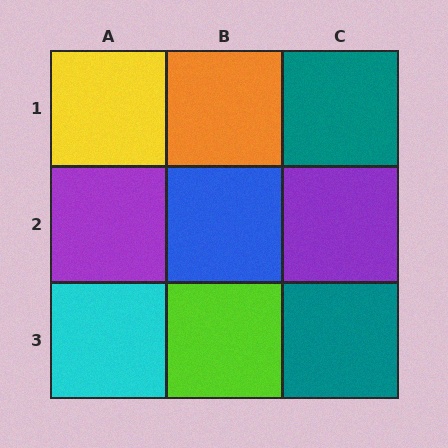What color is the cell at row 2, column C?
Purple.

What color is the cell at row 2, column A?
Purple.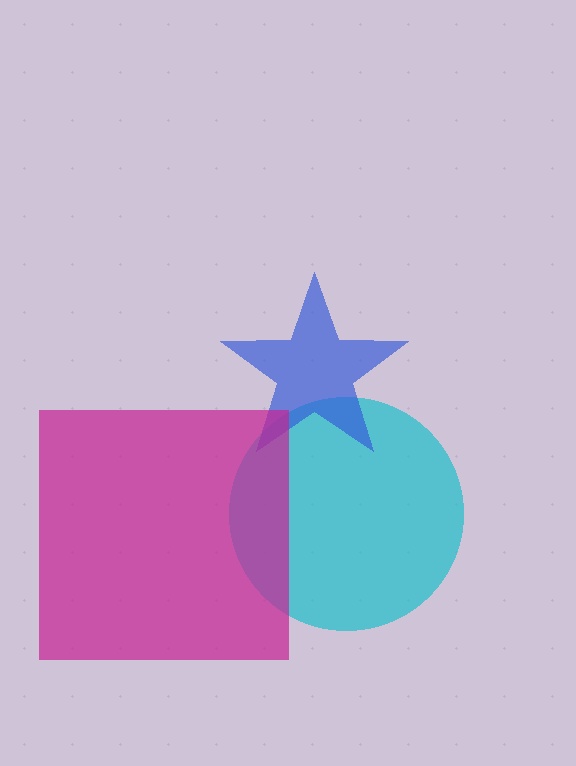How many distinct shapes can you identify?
There are 3 distinct shapes: a cyan circle, a blue star, a magenta square.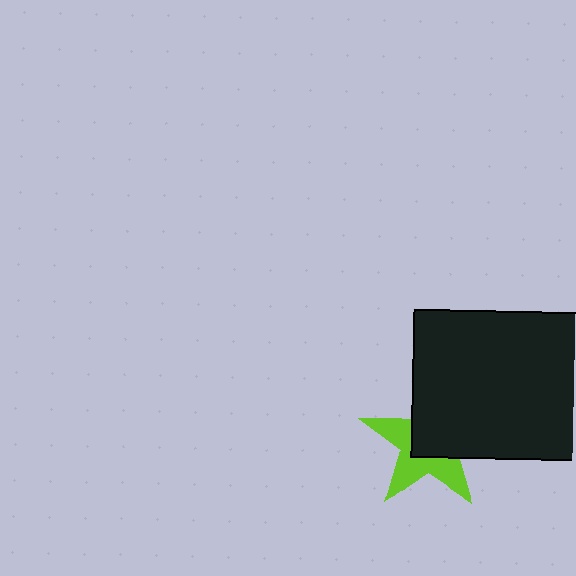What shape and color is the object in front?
The object in front is a black rectangle.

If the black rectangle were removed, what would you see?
You would see the complete lime star.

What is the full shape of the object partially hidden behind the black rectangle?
The partially hidden object is a lime star.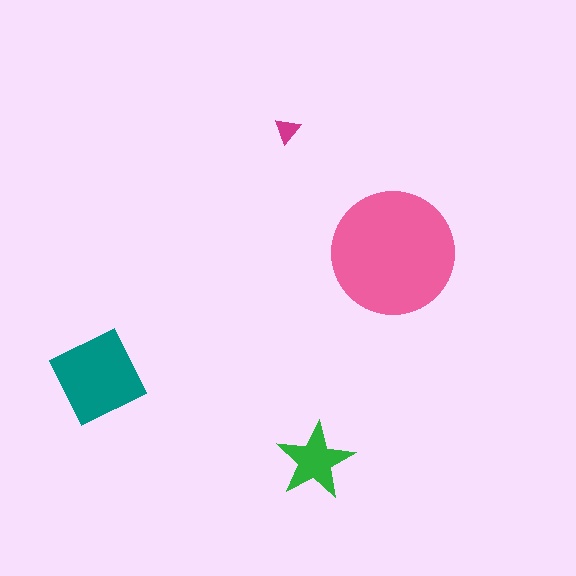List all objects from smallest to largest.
The magenta triangle, the green star, the teal square, the pink circle.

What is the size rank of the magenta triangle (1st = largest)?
4th.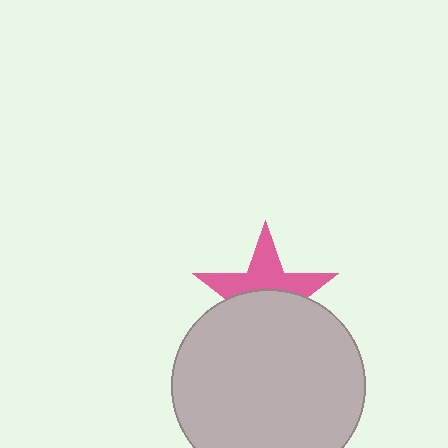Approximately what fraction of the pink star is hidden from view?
Roughly 52% of the pink star is hidden behind the light gray circle.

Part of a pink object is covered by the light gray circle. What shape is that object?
It is a star.